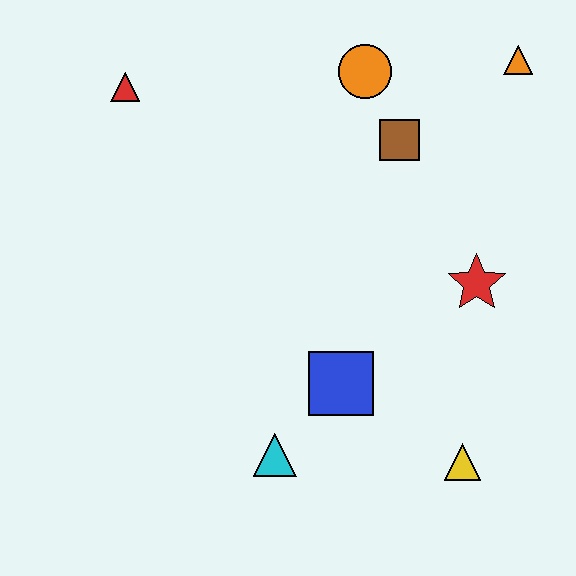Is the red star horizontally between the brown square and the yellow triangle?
No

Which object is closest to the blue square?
The cyan triangle is closest to the blue square.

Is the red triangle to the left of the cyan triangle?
Yes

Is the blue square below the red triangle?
Yes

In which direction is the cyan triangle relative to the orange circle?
The cyan triangle is below the orange circle.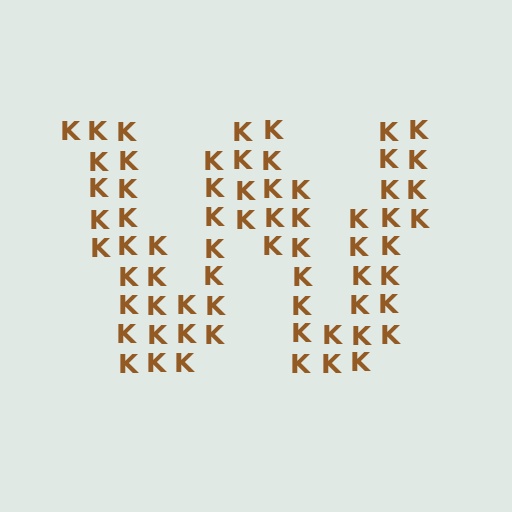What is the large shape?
The large shape is the letter W.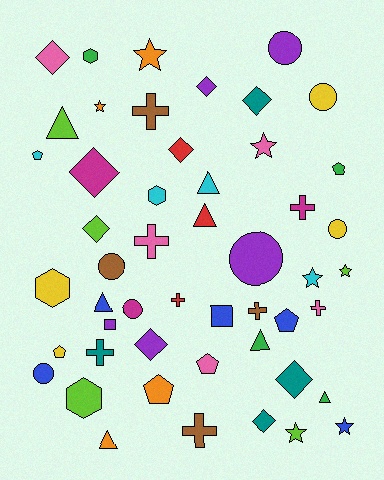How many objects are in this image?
There are 50 objects.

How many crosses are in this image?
There are 8 crosses.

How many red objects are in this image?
There are 3 red objects.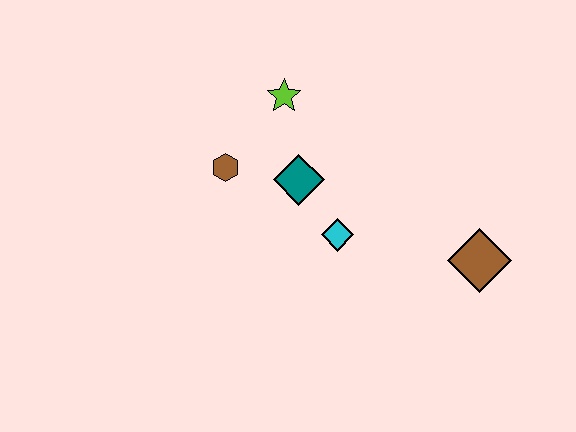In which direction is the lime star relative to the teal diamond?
The lime star is above the teal diamond.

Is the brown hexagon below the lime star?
Yes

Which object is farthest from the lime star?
The brown diamond is farthest from the lime star.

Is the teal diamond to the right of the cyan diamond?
No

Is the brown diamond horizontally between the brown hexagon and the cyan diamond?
No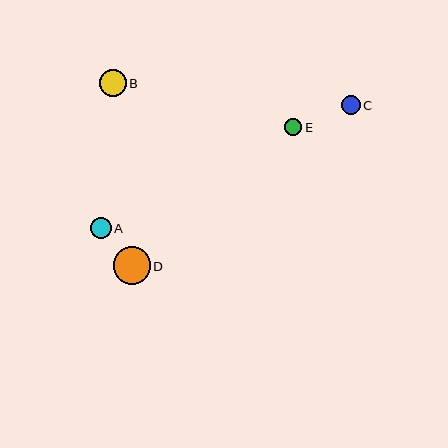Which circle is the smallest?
Circle E is the smallest with a size of approximately 17 pixels.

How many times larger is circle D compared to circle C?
Circle D is approximately 1.9 times the size of circle C.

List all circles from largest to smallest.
From largest to smallest: D, B, A, C, E.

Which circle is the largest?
Circle D is the largest with a size of approximately 37 pixels.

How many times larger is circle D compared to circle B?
Circle D is approximately 1.4 times the size of circle B.